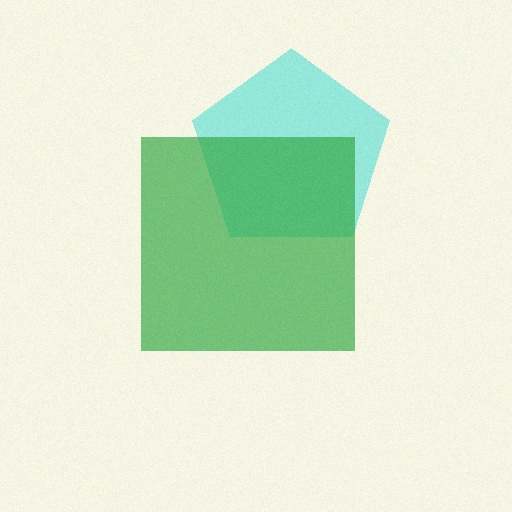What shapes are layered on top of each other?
The layered shapes are: a cyan pentagon, a green square.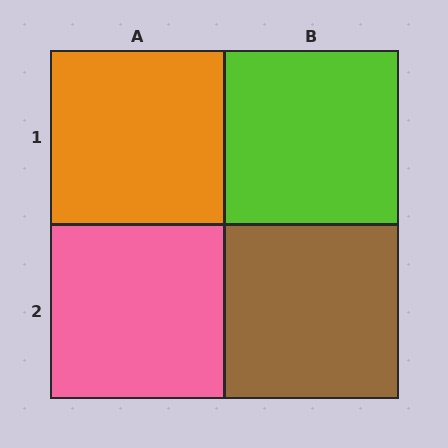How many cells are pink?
1 cell is pink.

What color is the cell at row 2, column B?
Brown.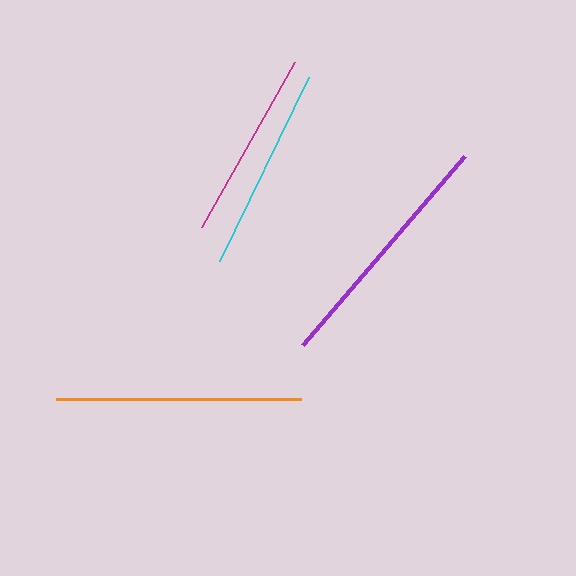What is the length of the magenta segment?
The magenta segment is approximately 189 pixels long.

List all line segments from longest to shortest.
From longest to shortest: purple, orange, cyan, magenta.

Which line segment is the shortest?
The magenta line is the shortest at approximately 189 pixels.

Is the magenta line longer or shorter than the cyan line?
The cyan line is longer than the magenta line.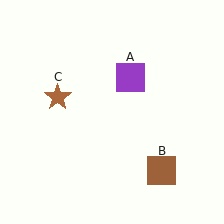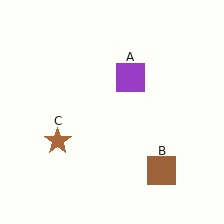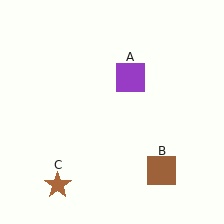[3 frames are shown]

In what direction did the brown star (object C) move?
The brown star (object C) moved down.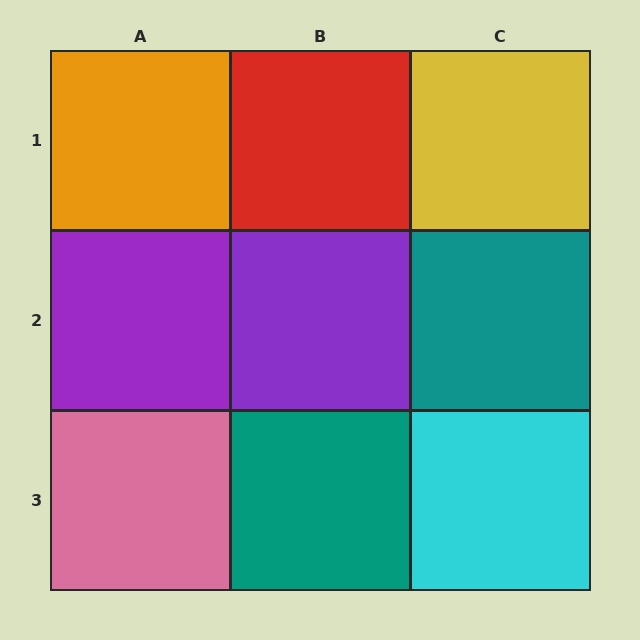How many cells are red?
1 cell is red.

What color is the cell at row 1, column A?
Orange.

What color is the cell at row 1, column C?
Yellow.